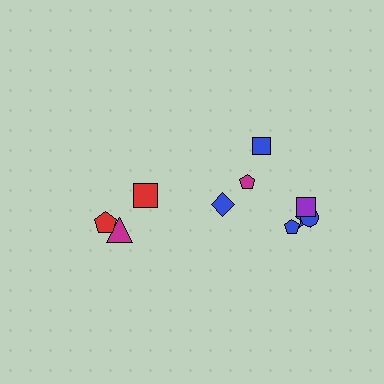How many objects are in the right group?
There are 7 objects.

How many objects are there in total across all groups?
There are 10 objects.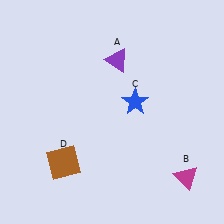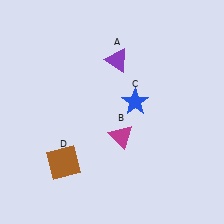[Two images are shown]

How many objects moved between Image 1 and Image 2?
1 object moved between the two images.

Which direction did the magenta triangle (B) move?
The magenta triangle (B) moved left.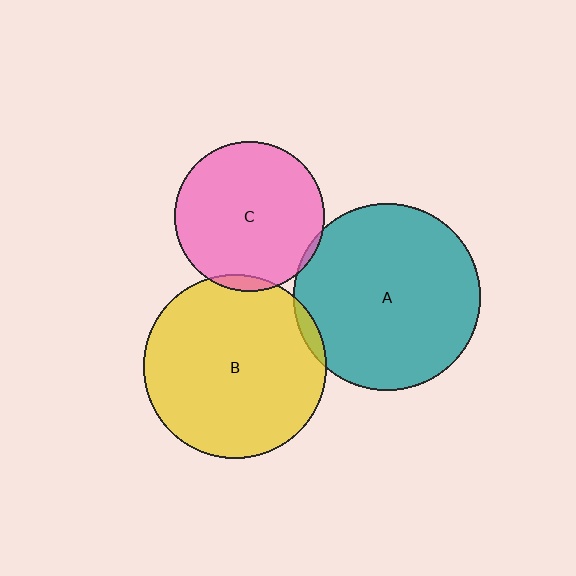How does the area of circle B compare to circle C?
Approximately 1.5 times.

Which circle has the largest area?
Circle A (teal).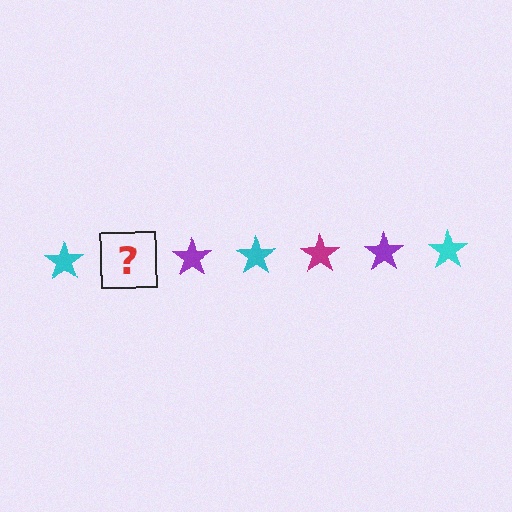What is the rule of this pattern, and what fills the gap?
The rule is that the pattern cycles through cyan, magenta, purple stars. The gap should be filled with a magenta star.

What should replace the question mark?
The question mark should be replaced with a magenta star.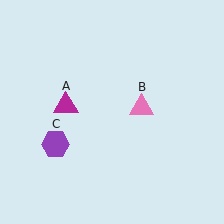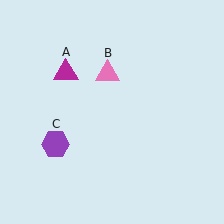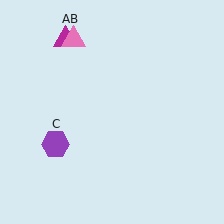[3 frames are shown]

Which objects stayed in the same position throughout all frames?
Purple hexagon (object C) remained stationary.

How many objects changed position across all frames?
2 objects changed position: magenta triangle (object A), pink triangle (object B).